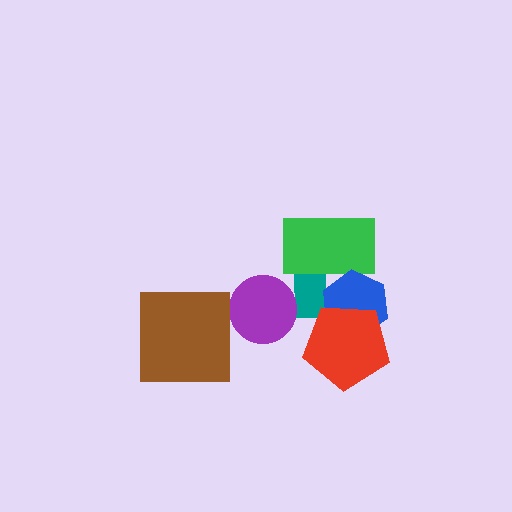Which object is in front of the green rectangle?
The blue hexagon is in front of the green rectangle.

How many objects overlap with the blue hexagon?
3 objects overlap with the blue hexagon.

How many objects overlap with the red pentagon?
1 object overlaps with the red pentagon.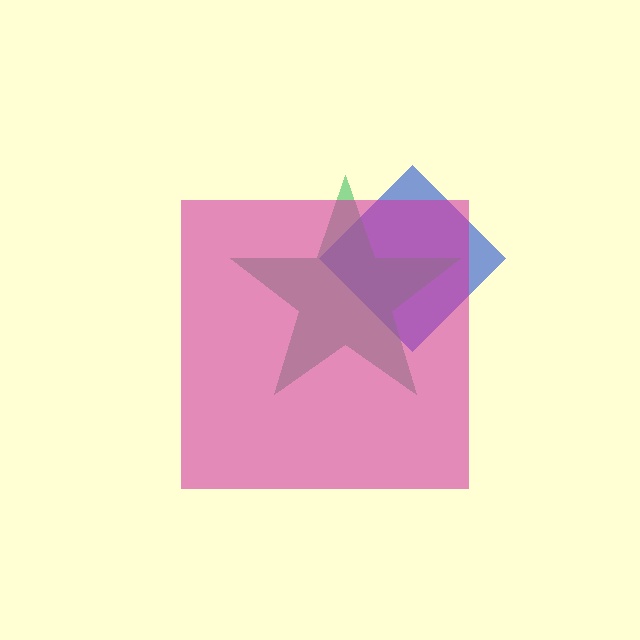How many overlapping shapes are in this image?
There are 3 overlapping shapes in the image.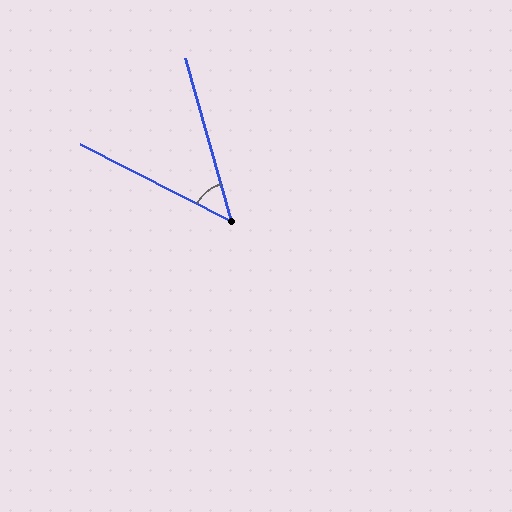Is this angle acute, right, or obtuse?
It is acute.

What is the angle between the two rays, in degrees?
Approximately 47 degrees.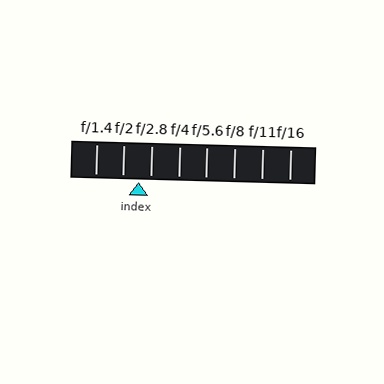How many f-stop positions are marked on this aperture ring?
There are 8 f-stop positions marked.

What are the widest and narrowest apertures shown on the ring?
The widest aperture shown is f/1.4 and the narrowest is f/16.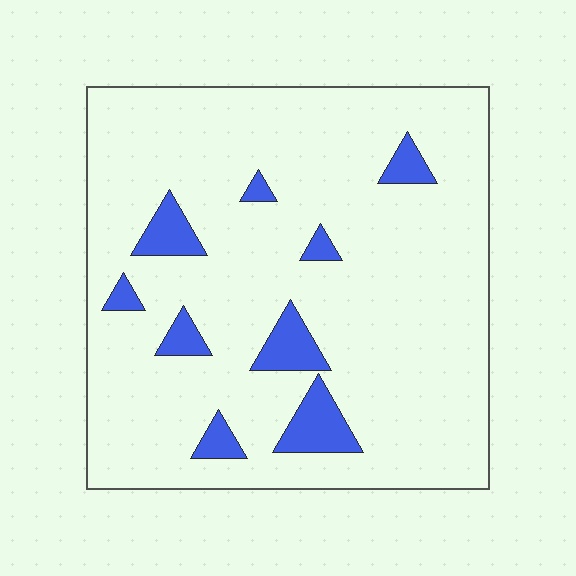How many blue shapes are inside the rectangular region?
9.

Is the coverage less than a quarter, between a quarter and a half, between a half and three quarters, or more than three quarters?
Less than a quarter.